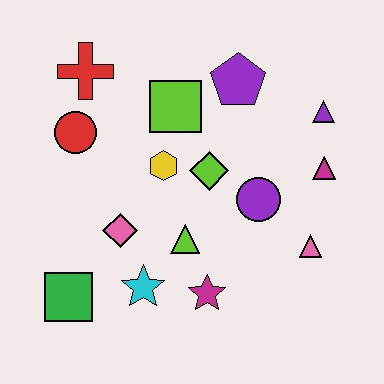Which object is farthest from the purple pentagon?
The green square is farthest from the purple pentagon.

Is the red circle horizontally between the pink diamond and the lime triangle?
No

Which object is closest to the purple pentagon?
The lime square is closest to the purple pentagon.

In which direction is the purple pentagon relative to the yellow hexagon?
The purple pentagon is above the yellow hexagon.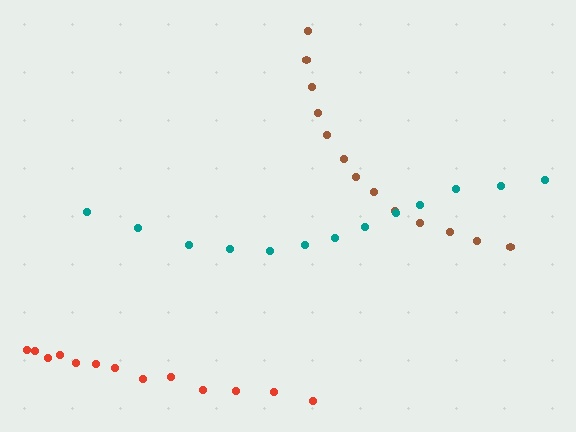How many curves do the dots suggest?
There are 3 distinct paths.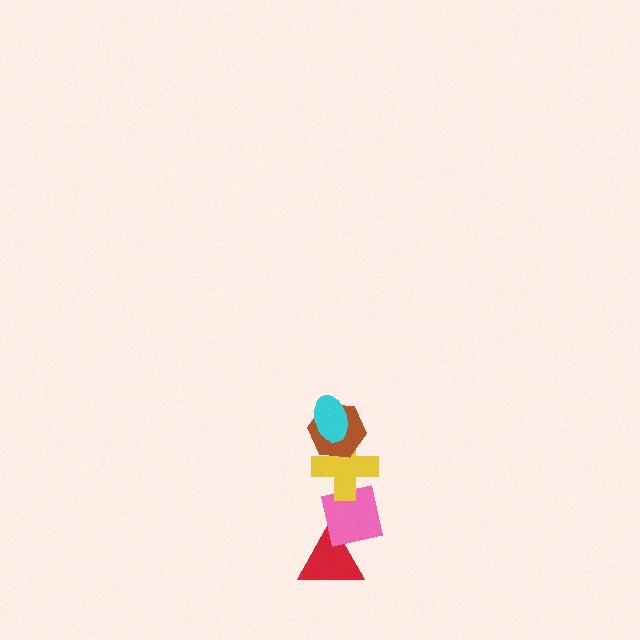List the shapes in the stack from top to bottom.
From top to bottom: the cyan ellipse, the brown hexagon, the yellow cross, the pink square, the red triangle.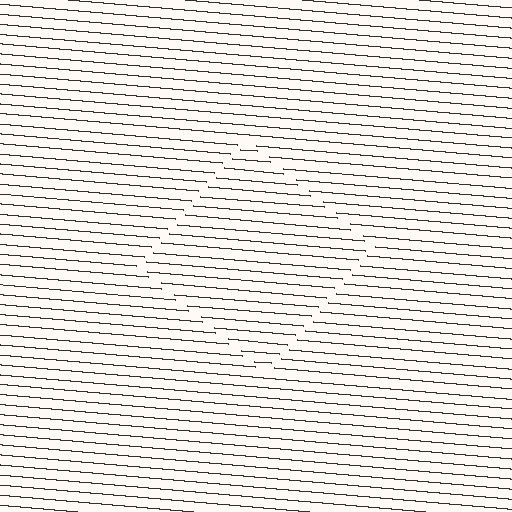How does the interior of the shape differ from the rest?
The interior of the shape contains the same grating, shifted by half a period — the contour is defined by the phase discontinuity where line-ends from the inner and outer gratings abut.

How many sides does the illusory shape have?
4 sides — the line-ends trace a square.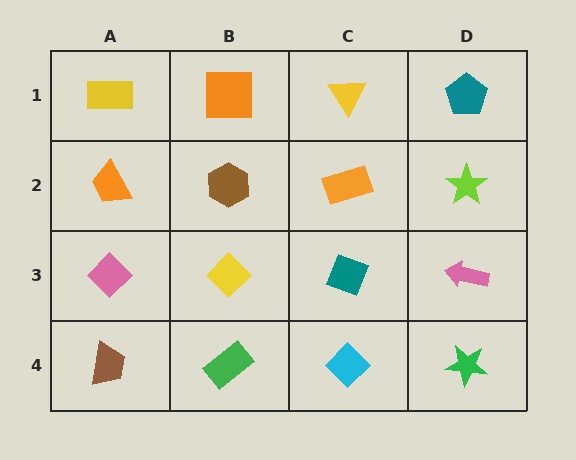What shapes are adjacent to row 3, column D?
A lime star (row 2, column D), a green star (row 4, column D), a teal diamond (row 3, column C).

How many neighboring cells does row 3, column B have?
4.